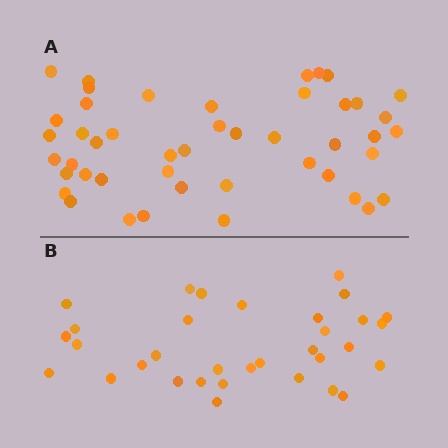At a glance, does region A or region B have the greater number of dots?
Region A (the top region) has more dots.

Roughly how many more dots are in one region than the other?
Region A has approximately 15 more dots than region B.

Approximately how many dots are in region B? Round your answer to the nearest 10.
About 30 dots. (The exact count is 33, which rounds to 30.)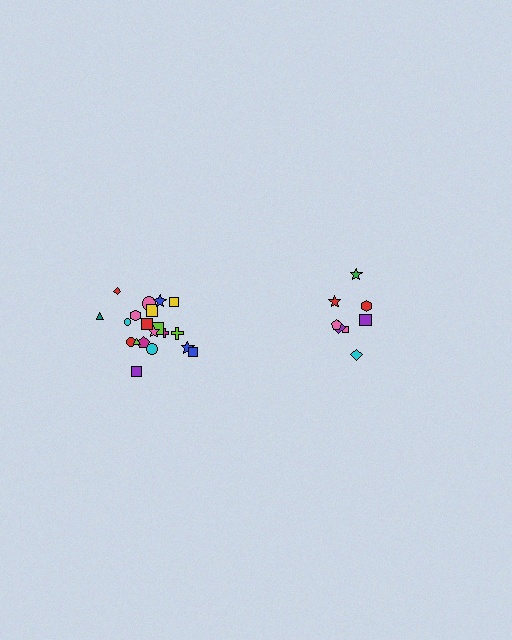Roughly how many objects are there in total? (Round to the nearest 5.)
Roughly 30 objects in total.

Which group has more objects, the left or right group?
The left group.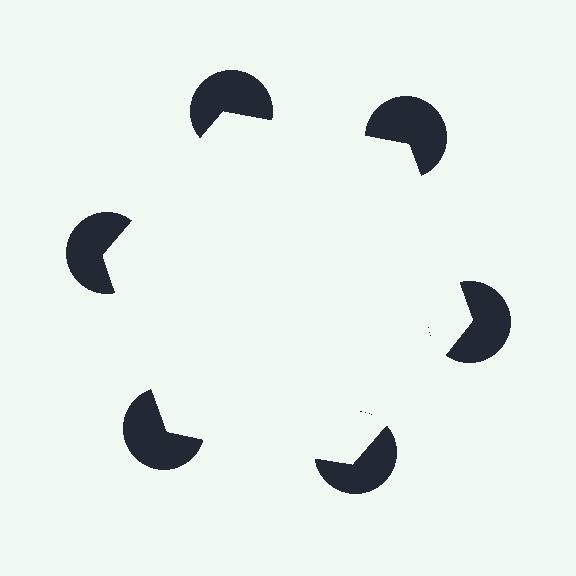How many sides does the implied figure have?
6 sides.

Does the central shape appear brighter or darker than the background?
It typically appears slightly brighter than the background, even though no actual brightness change is drawn.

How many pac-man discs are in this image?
There are 6 — one at each vertex of the illusory hexagon.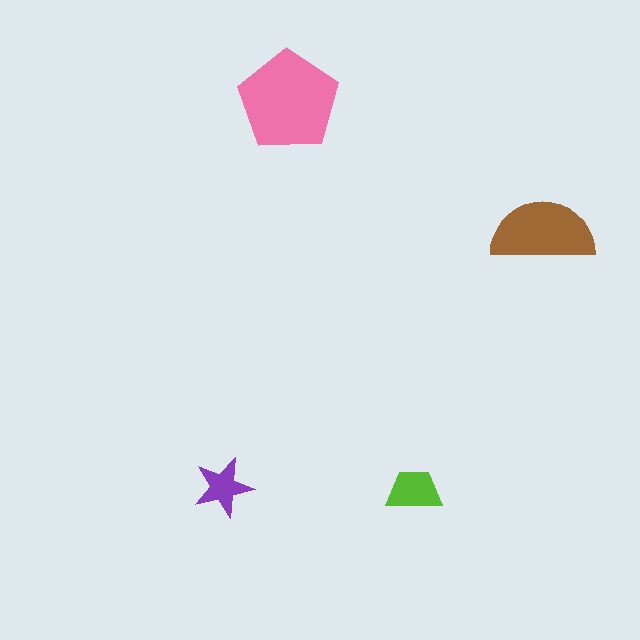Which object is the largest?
The pink pentagon.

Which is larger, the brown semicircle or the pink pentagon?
The pink pentagon.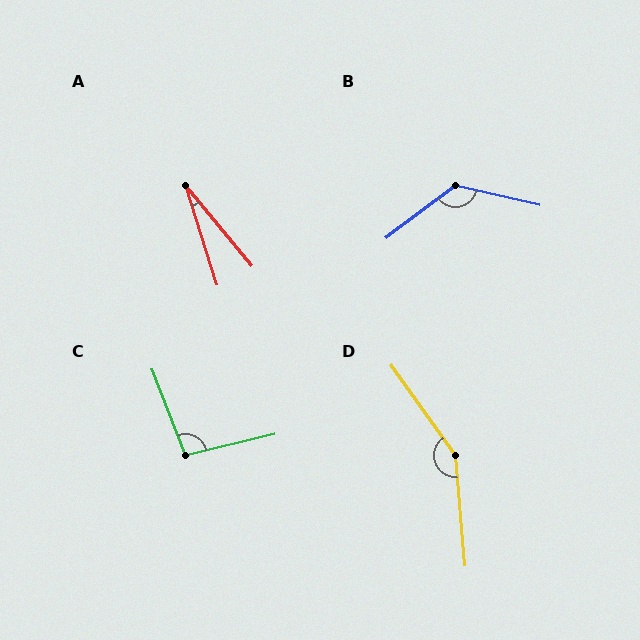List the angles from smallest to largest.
A (22°), C (98°), B (130°), D (149°).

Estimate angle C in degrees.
Approximately 98 degrees.